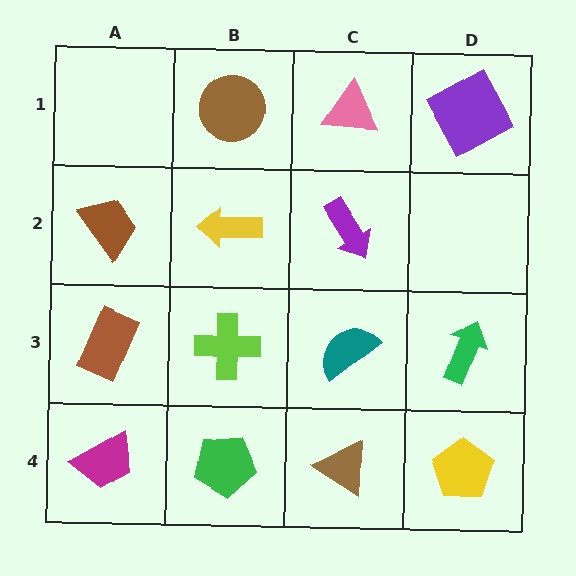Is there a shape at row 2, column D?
No, that cell is empty.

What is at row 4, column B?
A green pentagon.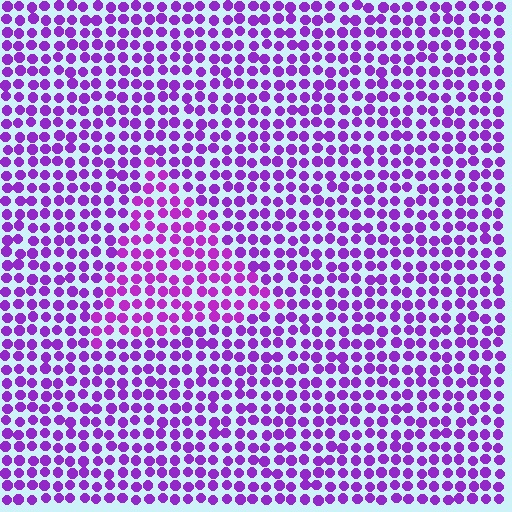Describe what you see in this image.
The image is filled with small purple elements in a uniform arrangement. A triangle-shaped region is visible where the elements are tinted to a slightly different hue, forming a subtle color boundary.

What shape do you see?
I see a triangle.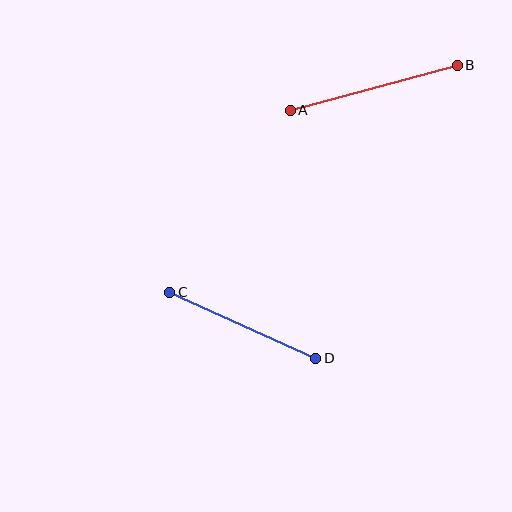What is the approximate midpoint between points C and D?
The midpoint is at approximately (243, 325) pixels.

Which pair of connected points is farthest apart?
Points A and B are farthest apart.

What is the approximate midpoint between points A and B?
The midpoint is at approximately (374, 88) pixels.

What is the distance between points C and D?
The distance is approximately 160 pixels.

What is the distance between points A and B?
The distance is approximately 173 pixels.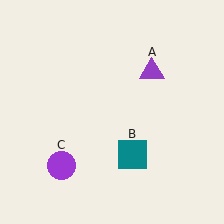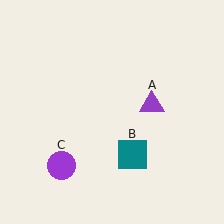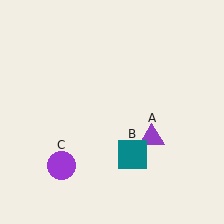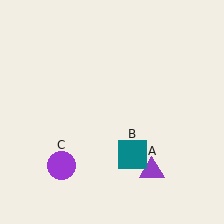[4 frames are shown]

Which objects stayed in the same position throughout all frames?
Teal square (object B) and purple circle (object C) remained stationary.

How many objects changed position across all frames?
1 object changed position: purple triangle (object A).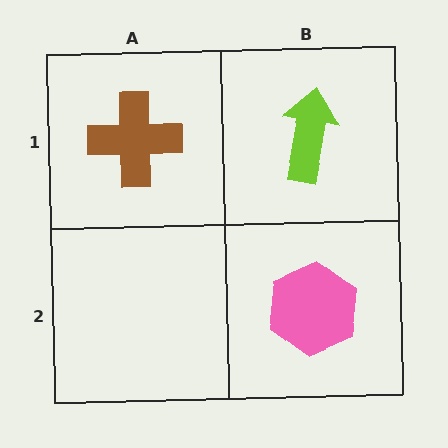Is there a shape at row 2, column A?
No, that cell is empty.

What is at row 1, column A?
A brown cross.